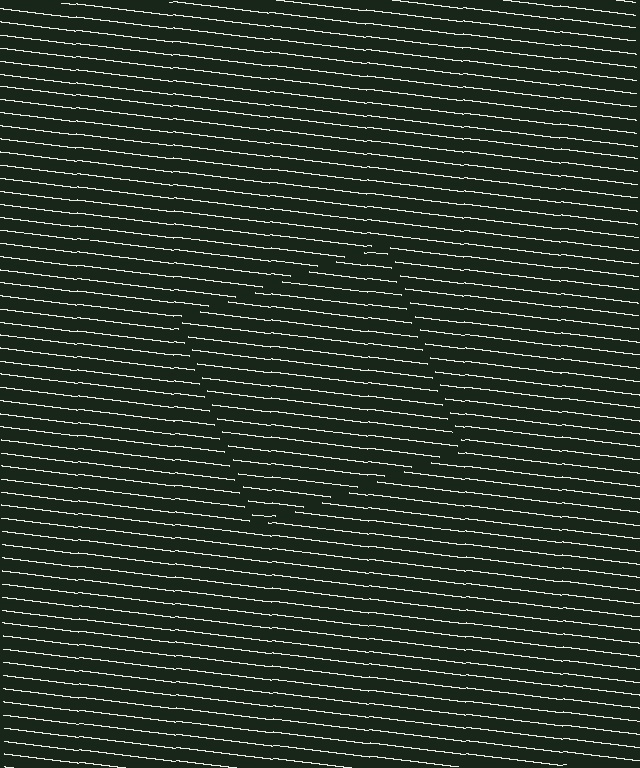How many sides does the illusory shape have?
4 sides — the line-ends trace a square.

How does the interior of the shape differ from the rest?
The interior of the shape contains the same grating, shifted by half a period — the contour is defined by the phase discontinuity where line-ends from the inner and outer gratings abut.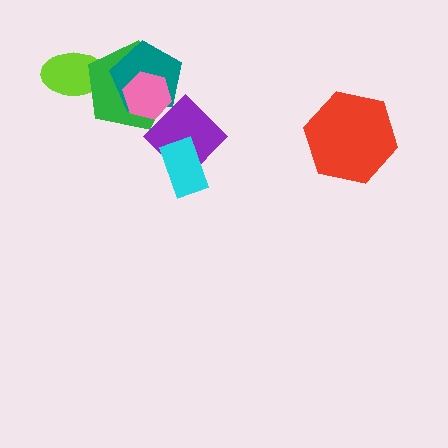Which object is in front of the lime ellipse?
The green pentagon is in front of the lime ellipse.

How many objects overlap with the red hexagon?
0 objects overlap with the red hexagon.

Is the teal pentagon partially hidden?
Yes, it is partially covered by another shape.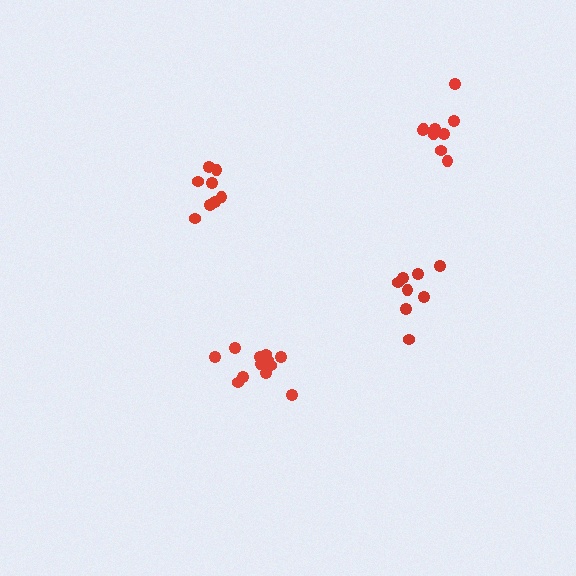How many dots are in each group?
Group 1: 8 dots, Group 2: 12 dots, Group 3: 8 dots, Group 4: 9 dots (37 total).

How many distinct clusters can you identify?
There are 4 distinct clusters.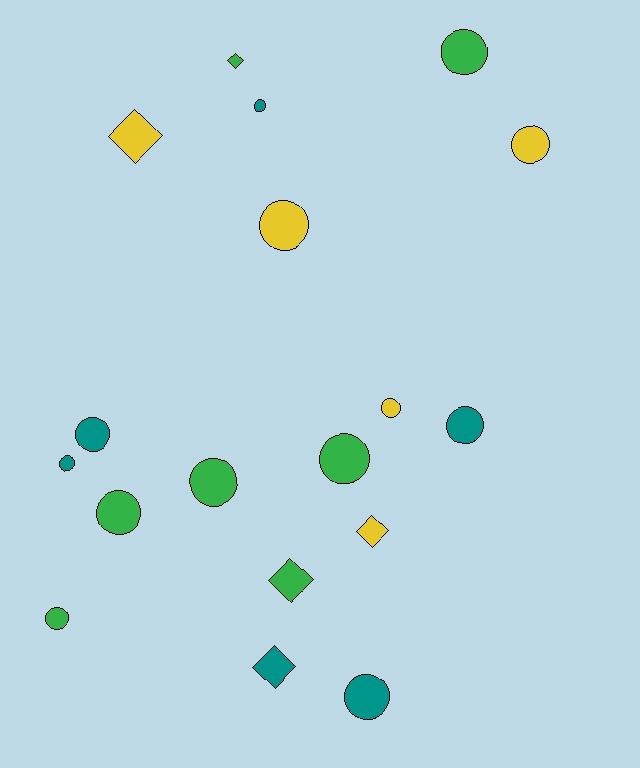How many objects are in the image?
There are 18 objects.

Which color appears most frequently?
Green, with 7 objects.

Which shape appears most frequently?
Circle, with 13 objects.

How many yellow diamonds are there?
There are 2 yellow diamonds.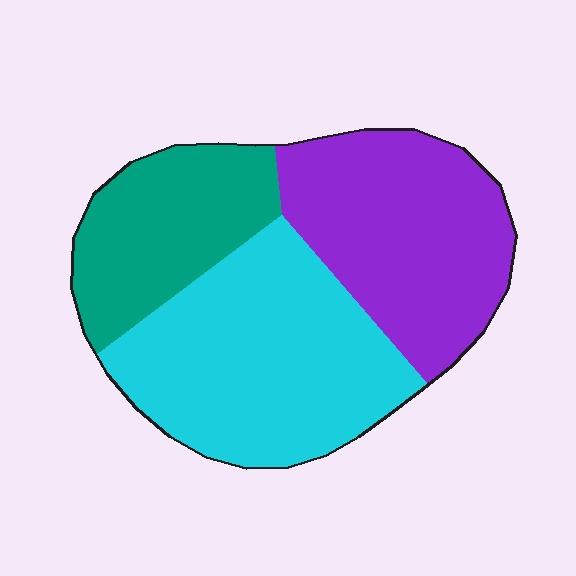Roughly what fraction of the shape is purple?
Purple takes up about one third (1/3) of the shape.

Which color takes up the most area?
Cyan, at roughly 40%.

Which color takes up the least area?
Teal, at roughly 25%.